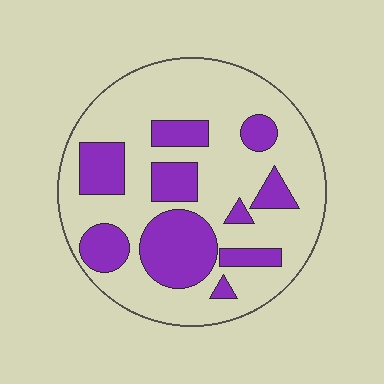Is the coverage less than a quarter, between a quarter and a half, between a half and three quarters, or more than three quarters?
Between a quarter and a half.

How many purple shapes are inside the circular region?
10.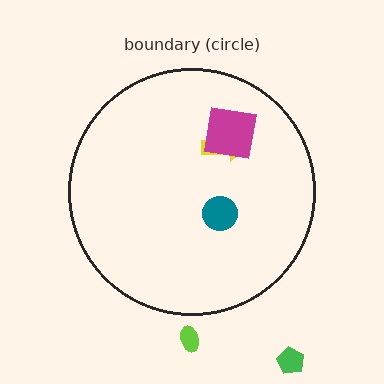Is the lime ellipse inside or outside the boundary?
Outside.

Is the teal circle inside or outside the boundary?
Inside.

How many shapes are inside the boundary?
3 inside, 2 outside.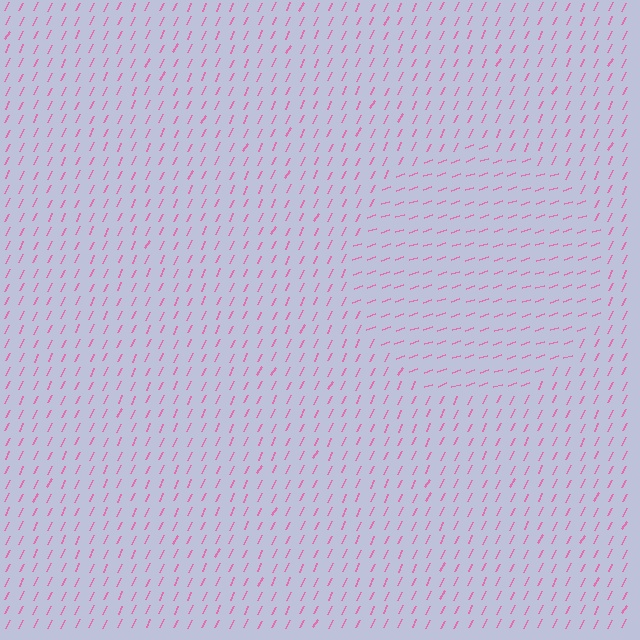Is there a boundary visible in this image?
Yes, there is a texture boundary formed by a change in line orientation.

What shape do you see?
I see a circle.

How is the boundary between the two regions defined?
The boundary is defined purely by a change in line orientation (approximately 45 degrees difference). All lines are the same color and thickness.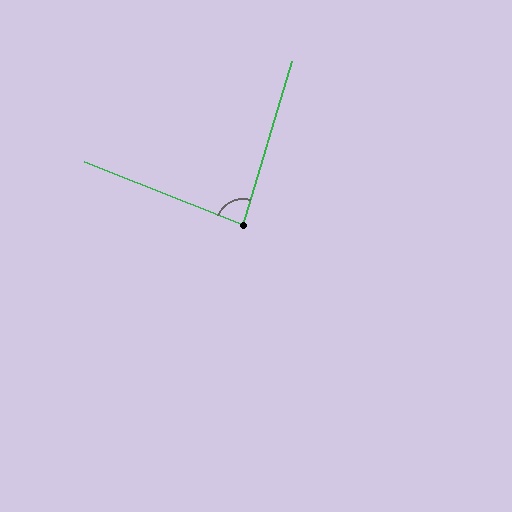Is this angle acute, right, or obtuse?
It is acute.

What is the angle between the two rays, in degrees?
Approximately 85 degrees.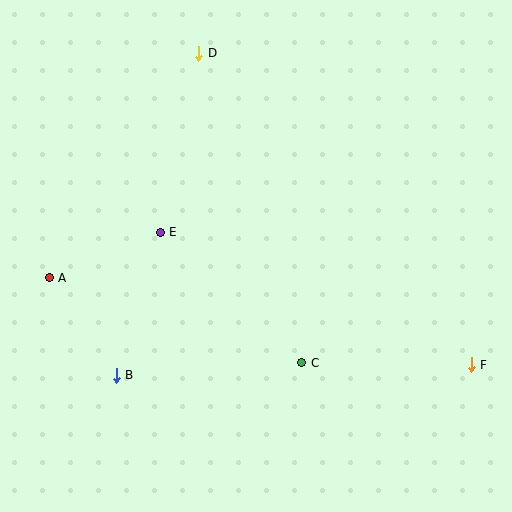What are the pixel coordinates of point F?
Point F is at (471, 365).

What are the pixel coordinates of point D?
Point D is at (199, 53).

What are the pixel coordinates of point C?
Point C is at (302, 363).